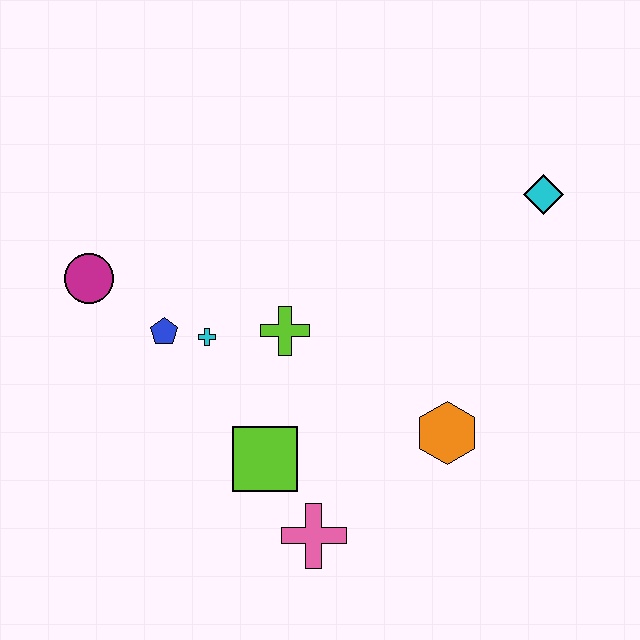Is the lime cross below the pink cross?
No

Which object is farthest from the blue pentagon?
The cyan diamond is farthest from the blue pentagon.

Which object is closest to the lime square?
The pink cross is closest to the lime square.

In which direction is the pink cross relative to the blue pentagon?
The pink cross is below the blue pentagon.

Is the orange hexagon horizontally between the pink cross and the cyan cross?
No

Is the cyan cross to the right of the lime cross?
No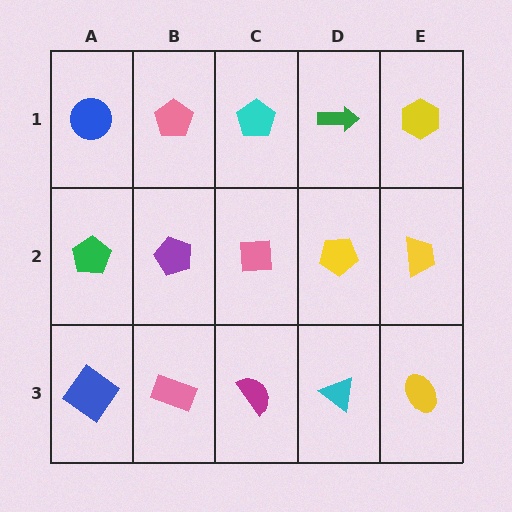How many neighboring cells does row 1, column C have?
3.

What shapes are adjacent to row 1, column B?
A purple pentagon (row 2, column B), a blue circle (row 1, column A), a cyan pentagon (row 1, column C).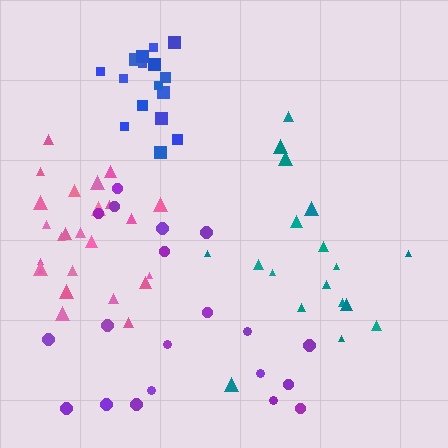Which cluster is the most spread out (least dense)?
Purple.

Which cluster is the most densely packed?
Blue.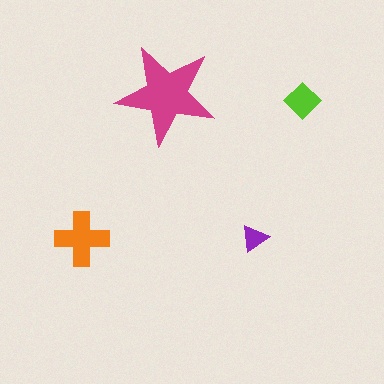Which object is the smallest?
The purple triangle.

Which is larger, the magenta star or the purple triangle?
The magenta star.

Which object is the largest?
The magenta star.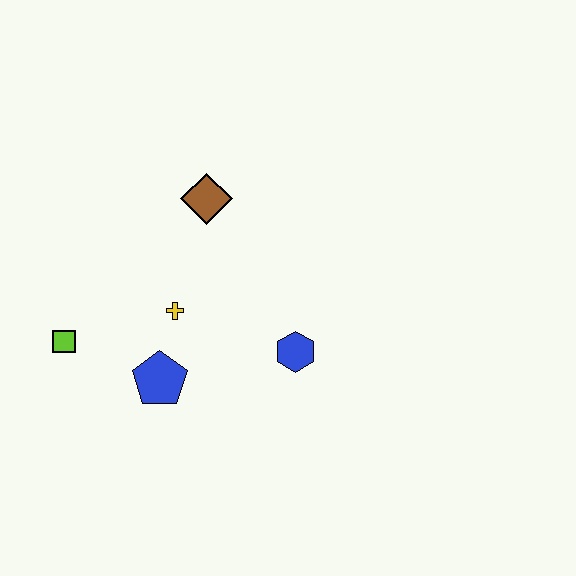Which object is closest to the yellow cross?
The blue pentagon is closest to the yellow cross.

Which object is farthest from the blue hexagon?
The lime square is farthest from the blue hexagon.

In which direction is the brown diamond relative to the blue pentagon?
The brown diamond is above the blue pentagon.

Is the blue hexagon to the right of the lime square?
Yes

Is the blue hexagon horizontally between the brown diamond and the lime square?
No